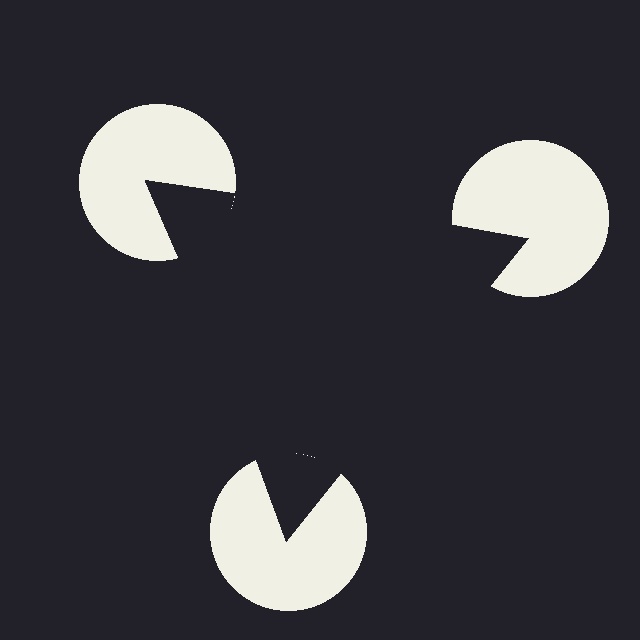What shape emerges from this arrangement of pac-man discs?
An illusory triangle — its edges are inferred from the aligned wedge cuts in the pac-man discs, not physically drawn.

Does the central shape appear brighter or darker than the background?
It typically appears slightly darker than the background, even though no actual brightness change is drawn.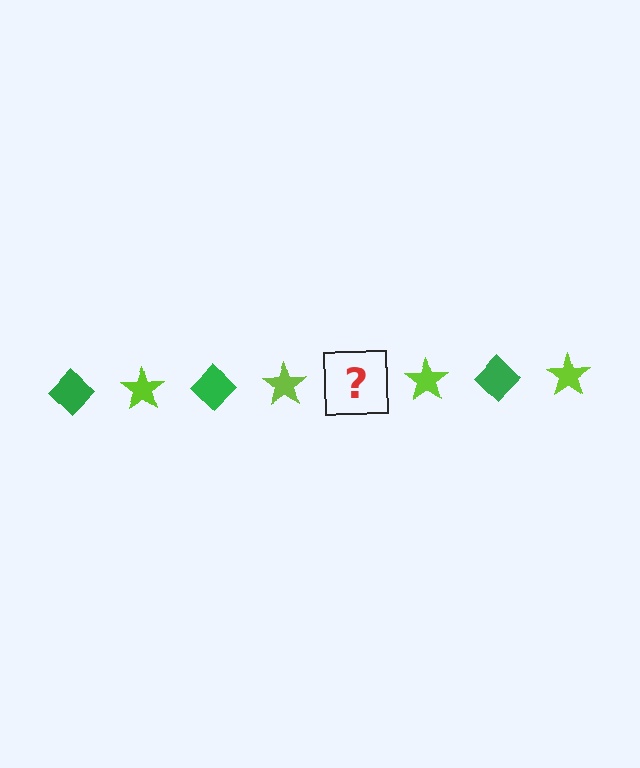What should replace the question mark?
The question mark should be replaced with a green diamond.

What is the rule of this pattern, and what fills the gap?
The rule is that the pattern alternates between green diamond and lime star. The gap should be filled with a green diamond.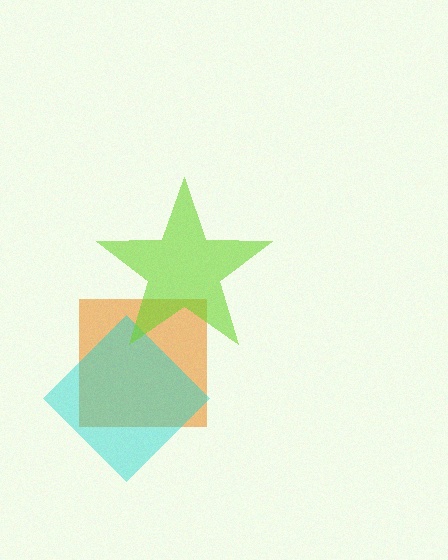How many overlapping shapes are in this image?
There are 3 overlapping shapes in the image.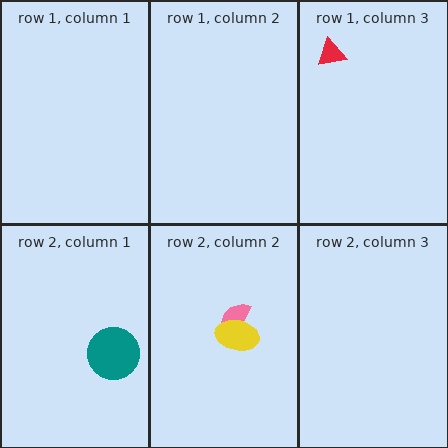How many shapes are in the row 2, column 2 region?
2.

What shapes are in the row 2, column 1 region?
The teal circle.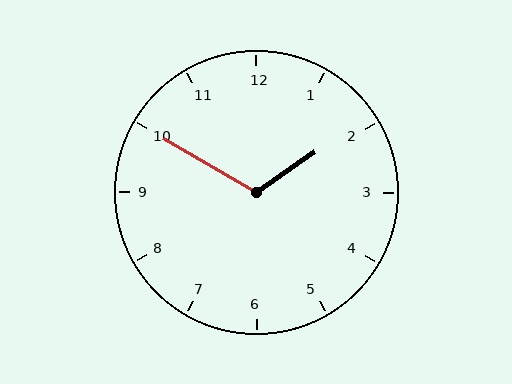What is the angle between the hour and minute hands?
Approximately 115 degrees.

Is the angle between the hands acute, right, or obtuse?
It is obtuse.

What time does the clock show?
1:50.